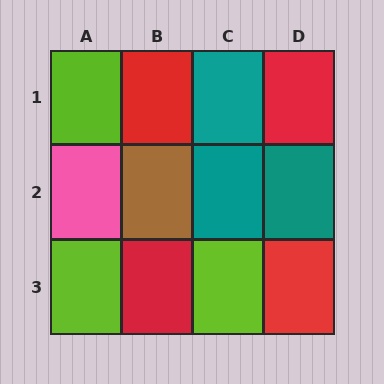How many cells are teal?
3 cells are teal.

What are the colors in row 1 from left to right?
Lime, red, teal, red.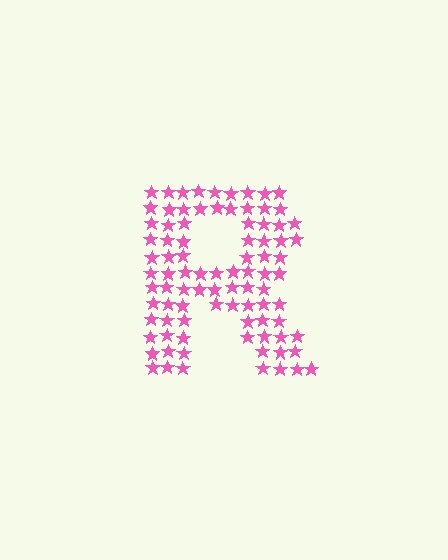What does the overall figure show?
The overall figure shows the letter R.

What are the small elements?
The small elements are stars.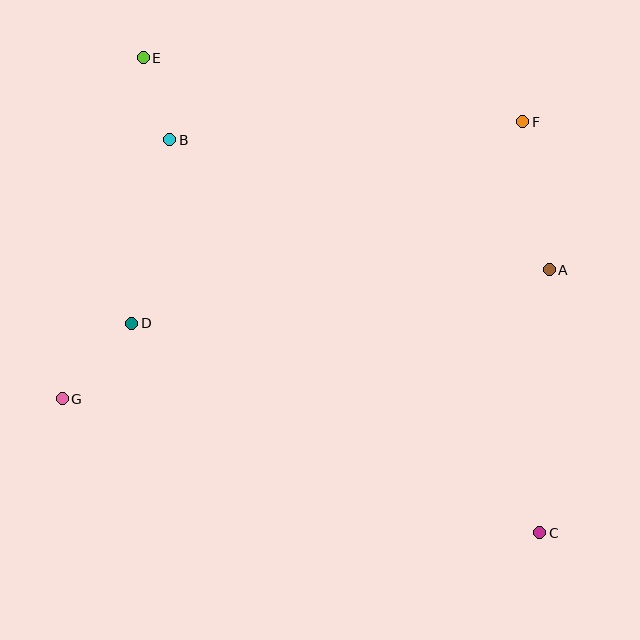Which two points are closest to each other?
Points B and E are closest to each other.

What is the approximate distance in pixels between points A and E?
The distance between A and E is approximately 458 pixels.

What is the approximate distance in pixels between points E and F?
The distance between E and F is approximately 385 pixels.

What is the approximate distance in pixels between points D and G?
The distance between D and G is approximately 103 pixels.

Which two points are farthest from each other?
Points C and E are farthest from each other.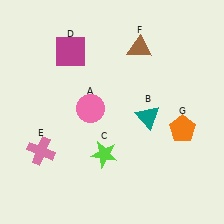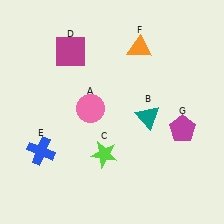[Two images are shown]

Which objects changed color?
E changed from pink to blue. F changed from brown to orange. G changed from orange to magenta.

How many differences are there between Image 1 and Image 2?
There are 3 differences between the two images.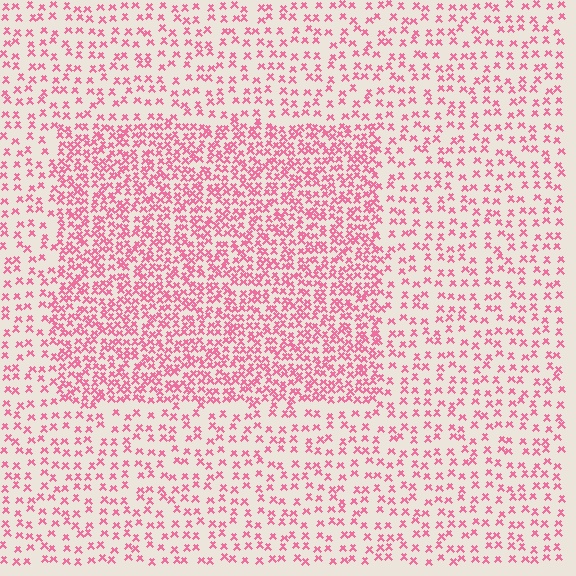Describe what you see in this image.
The image contains small pink elements arranged at two different densities. A rectangle-shaped region is visible where the elements are more densely packed than the surrounding area.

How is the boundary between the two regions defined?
The boundary is defined by a change in element density (approximately 2.1x ratio). All elements are the same color, size, and shape.